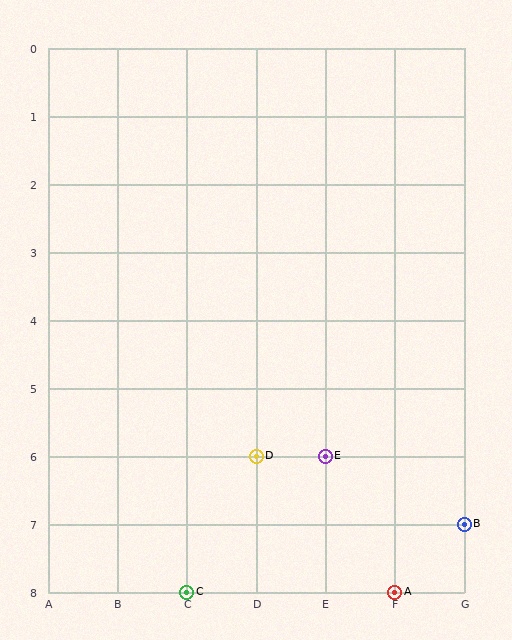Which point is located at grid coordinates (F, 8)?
Point A is at (F, 8).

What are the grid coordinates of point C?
Point C is at grid coordinates (C, 8).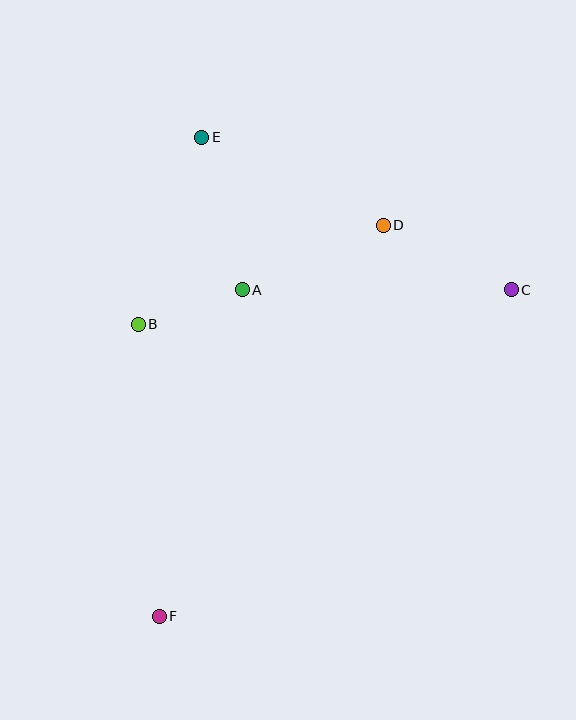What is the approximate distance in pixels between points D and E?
The distance between D and E is approximately 202 pixels.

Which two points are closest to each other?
Points A and B are closest to each other.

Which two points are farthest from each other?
Points E and F are farthest from each other.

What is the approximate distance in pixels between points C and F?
The distance between C and F is approximately 480 pixels.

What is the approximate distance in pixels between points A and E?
The distance between A and E is approximately 158 pixels.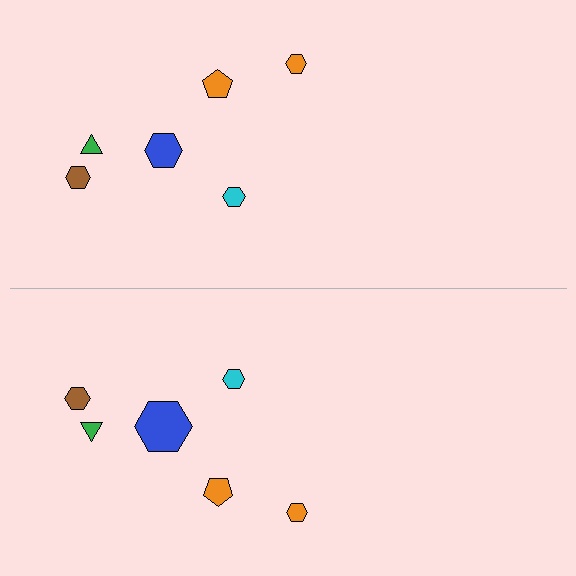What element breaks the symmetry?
The blue hexagon on the bottom side has a different size than its mirror counterpart.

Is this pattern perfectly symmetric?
No, the pattern is not perfectly symmetric. The blue hexagon on the bottom side has a different size than its mirror counterpart.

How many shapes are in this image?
There are 12 shapes in this image.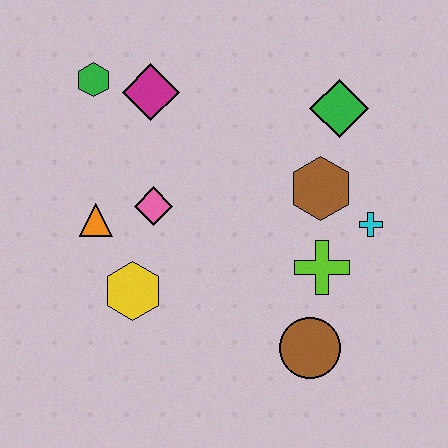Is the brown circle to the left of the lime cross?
Yes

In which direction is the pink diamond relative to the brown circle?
The pink diamond is to the left of the brown circle.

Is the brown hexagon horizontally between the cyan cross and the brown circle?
Yes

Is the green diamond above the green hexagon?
No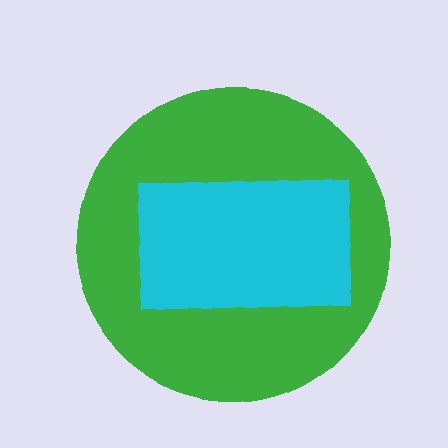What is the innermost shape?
The cyan rectangle.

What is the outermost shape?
The green circle.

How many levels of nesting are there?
2.